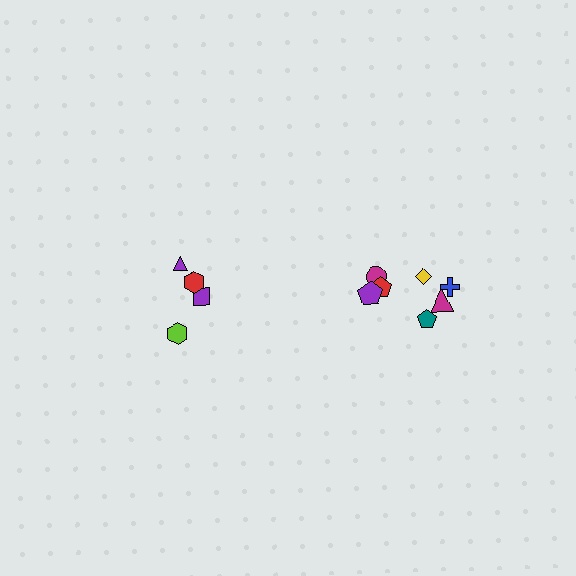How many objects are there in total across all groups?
There are 11 objects.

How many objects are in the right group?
There are 7 objects.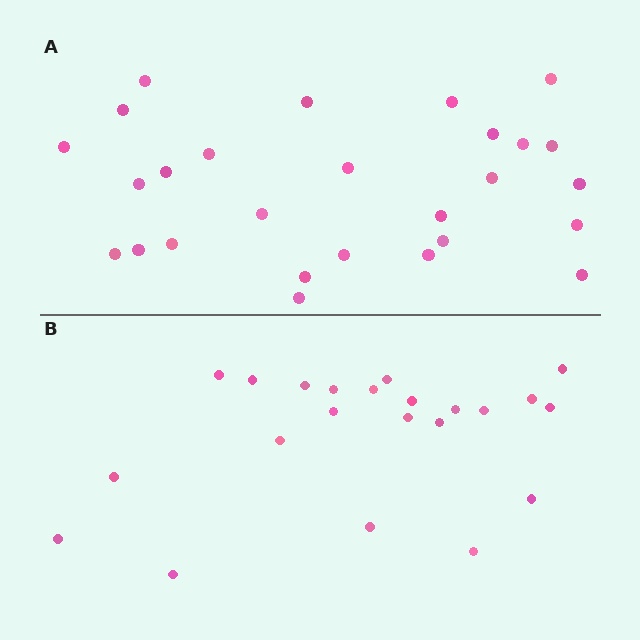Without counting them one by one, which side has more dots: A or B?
Region A (the top region) has more dots.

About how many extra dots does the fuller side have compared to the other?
Region A has about 5 more dots than region B.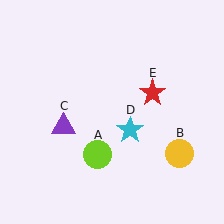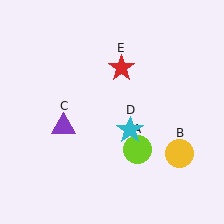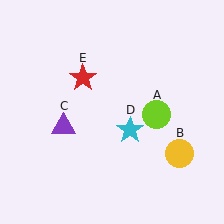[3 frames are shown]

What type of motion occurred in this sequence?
The lime circle (object A), red star (object E) rotated counterclockwise around the center of the scene.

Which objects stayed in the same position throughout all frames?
Yellow circle (object B) and purple triangle (object C) and cyan star (object D) remained stationary.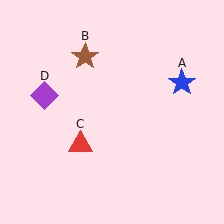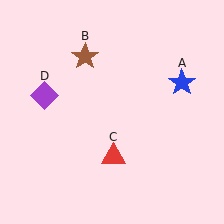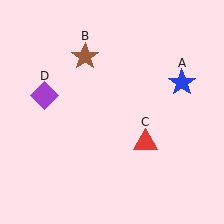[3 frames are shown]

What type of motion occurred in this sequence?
The red triangle (object C) rotated counterclockwise around the center of the scene.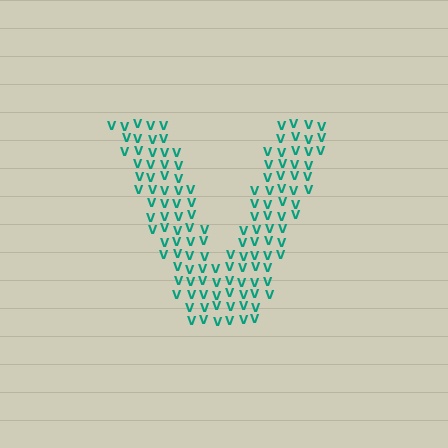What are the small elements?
The small elements are letter V's.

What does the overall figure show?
The overall figure shows the letter V.